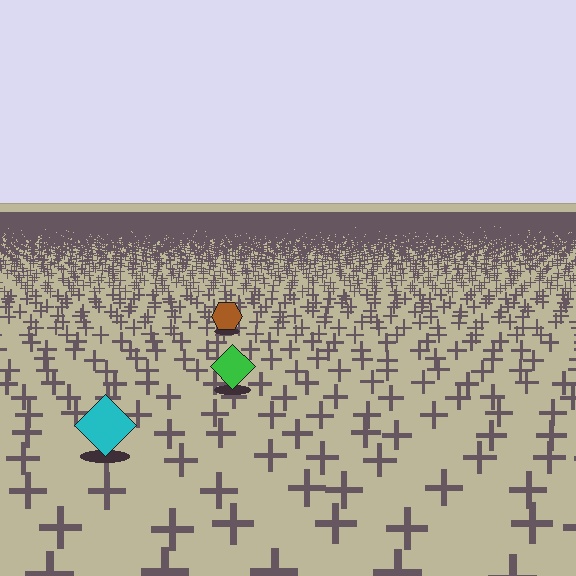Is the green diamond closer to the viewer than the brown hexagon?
Yes. The green diamond is closer — you can tell from the texture gradient: the ground texture is coarser near it.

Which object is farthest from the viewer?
The brown hexagon is farthest from the viewer. It appears smaller and the ground texture around it is denser.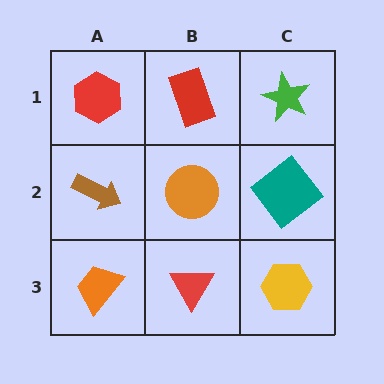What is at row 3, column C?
A yellow hexagon.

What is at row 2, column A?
A brown arrow.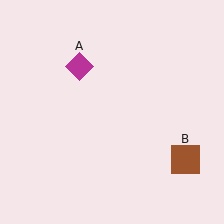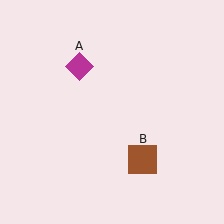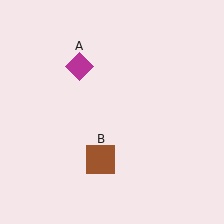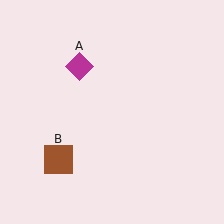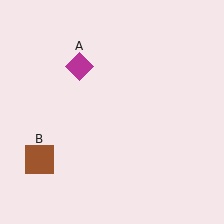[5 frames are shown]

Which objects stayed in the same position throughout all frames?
Magenta diamond (object A) remained stationary.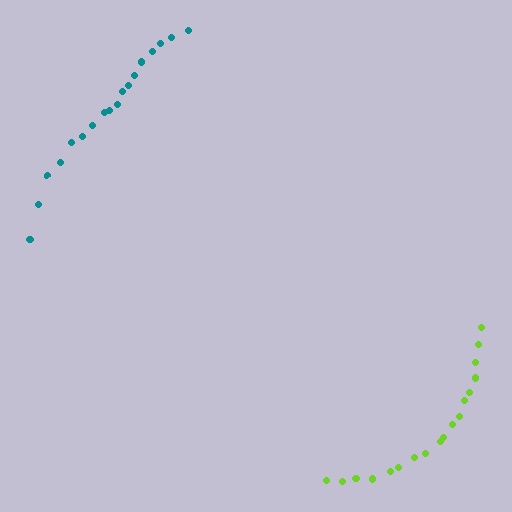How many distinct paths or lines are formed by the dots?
There are 2 distinct paths.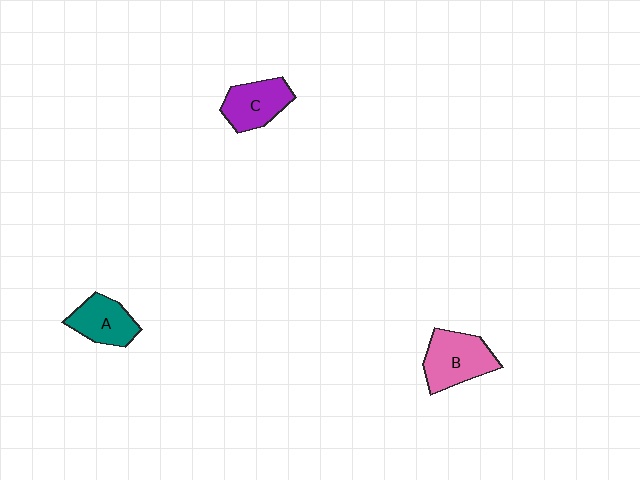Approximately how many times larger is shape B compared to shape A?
Approximately 1.3 times.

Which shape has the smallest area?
Shape A (teal).